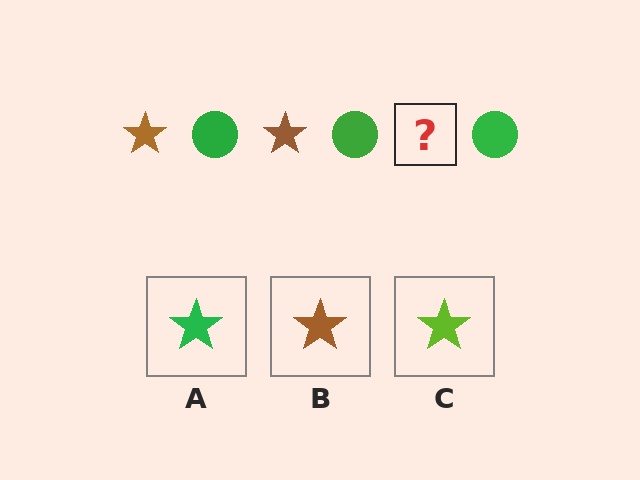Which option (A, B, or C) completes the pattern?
B.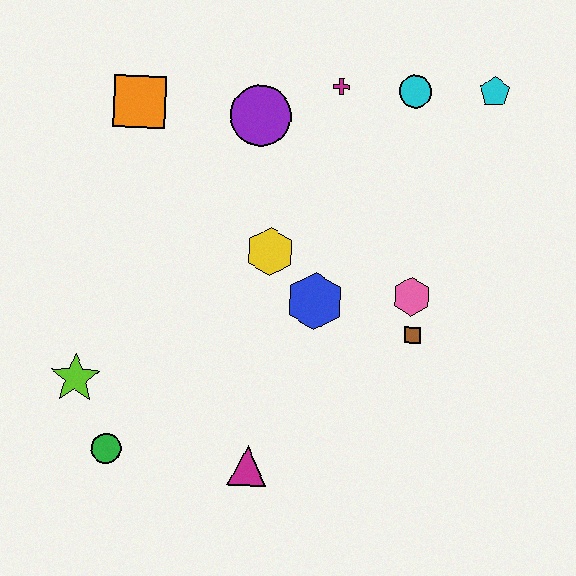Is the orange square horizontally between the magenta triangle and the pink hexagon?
No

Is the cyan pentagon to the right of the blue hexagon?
Yes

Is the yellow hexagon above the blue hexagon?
Yes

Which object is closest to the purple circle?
The magenta cross is closest to the purple circle.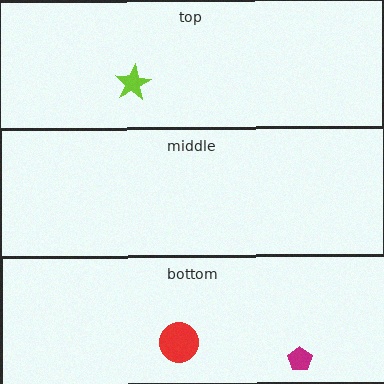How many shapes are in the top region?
1.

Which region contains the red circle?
The bottom region.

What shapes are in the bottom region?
The red circle, the magenta pentagon.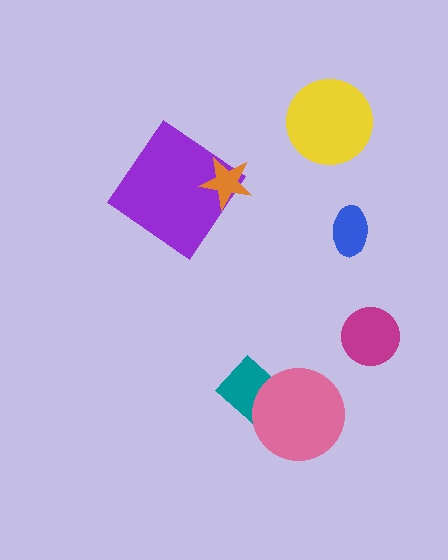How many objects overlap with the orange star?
1 object overlaps with the orange star.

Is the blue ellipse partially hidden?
No, no other shape covers it.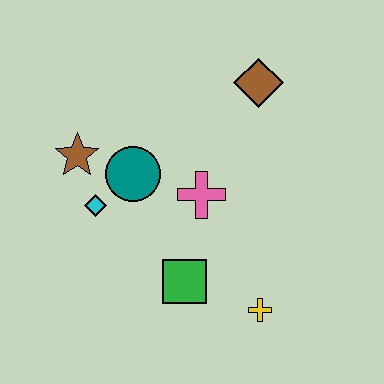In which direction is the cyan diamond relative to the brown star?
The cyan diamond is below the brown star.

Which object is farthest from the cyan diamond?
The brown diamond is farthest from the cyan diamond.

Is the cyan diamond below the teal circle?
Yes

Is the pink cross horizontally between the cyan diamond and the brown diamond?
Yes